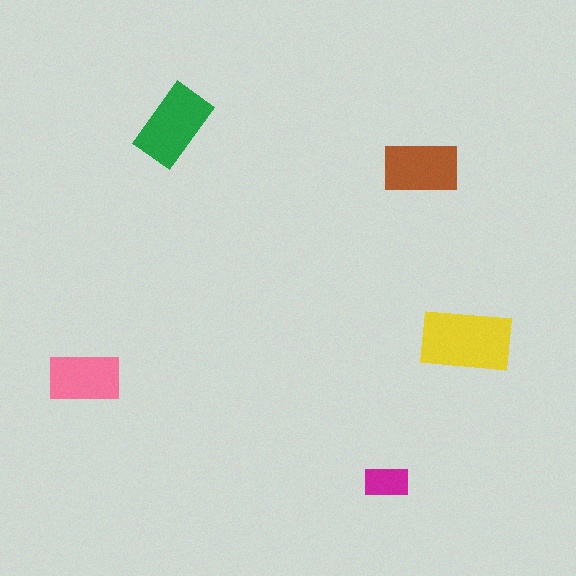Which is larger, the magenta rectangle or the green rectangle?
The green one.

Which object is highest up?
The green rectangle is topmost.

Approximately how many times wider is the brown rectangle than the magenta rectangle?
About 1.5 times wider.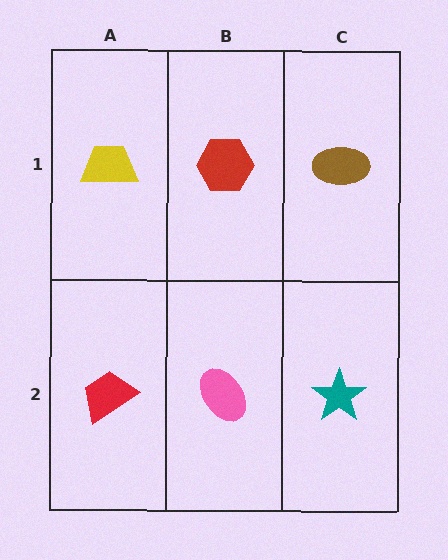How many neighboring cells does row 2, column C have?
2.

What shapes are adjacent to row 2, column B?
A red hexagon (row 1, column B), a red trapezoid (row 2, column A), a teal star (row 2, column C).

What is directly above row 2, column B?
A red hexagon.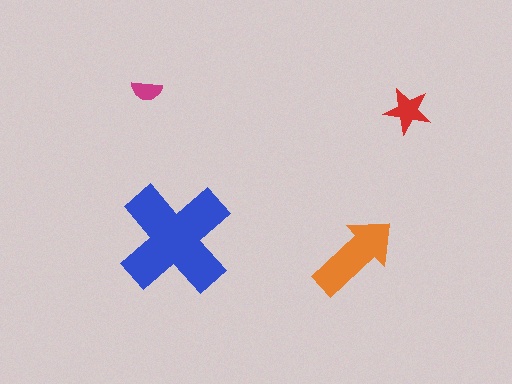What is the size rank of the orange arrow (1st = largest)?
2nd.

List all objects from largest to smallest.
The blue cross, the orange arrow, the red star, the magenta semicircle.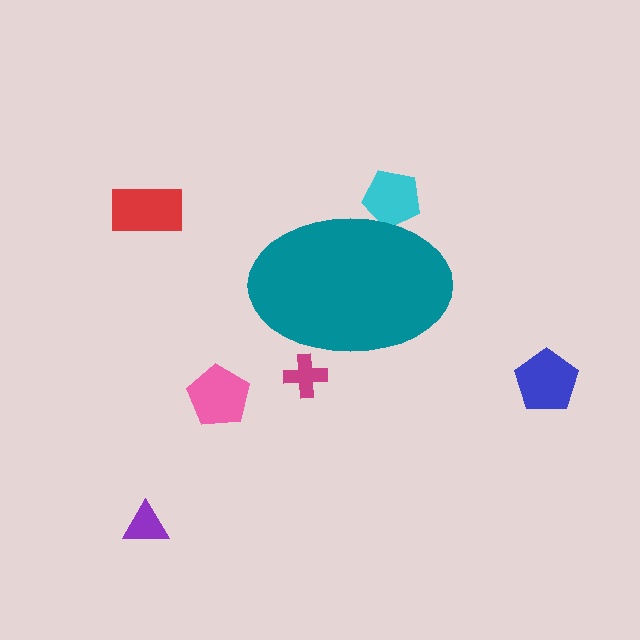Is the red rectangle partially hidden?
No, the red rectangle is fully visible.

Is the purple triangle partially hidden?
No, the purple triangle is fully visible.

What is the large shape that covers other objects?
A teal ellipse.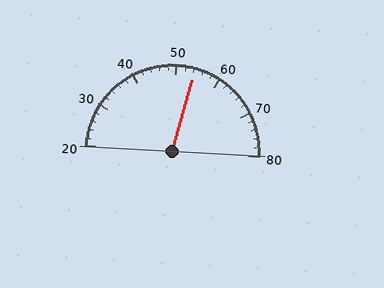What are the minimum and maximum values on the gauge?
The gauge ranges from 20 to 80.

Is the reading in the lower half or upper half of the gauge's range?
The reading is in the upper half of the range (20 to 80).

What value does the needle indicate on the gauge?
The needle indicates approximately 54.